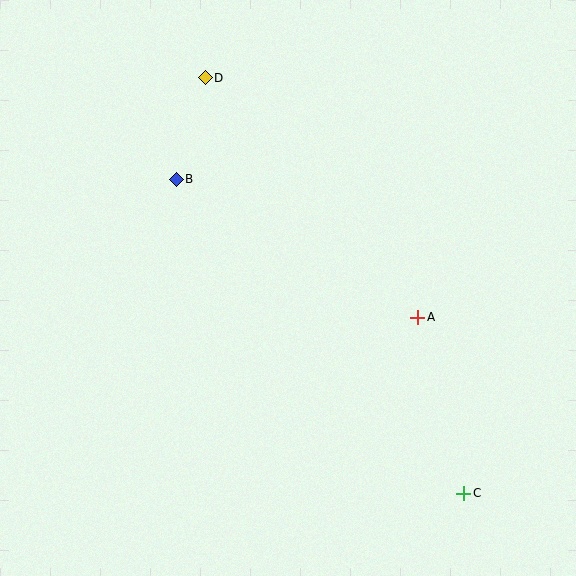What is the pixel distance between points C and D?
The distance between C and D is 489 pixels.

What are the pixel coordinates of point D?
Point D is at (205, 78).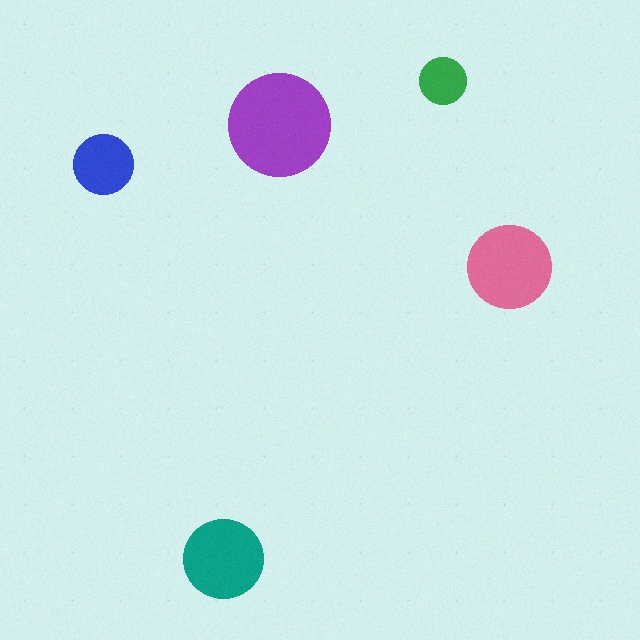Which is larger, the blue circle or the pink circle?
The pink one.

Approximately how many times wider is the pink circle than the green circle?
About 2 times wider.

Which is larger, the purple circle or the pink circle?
The purple one.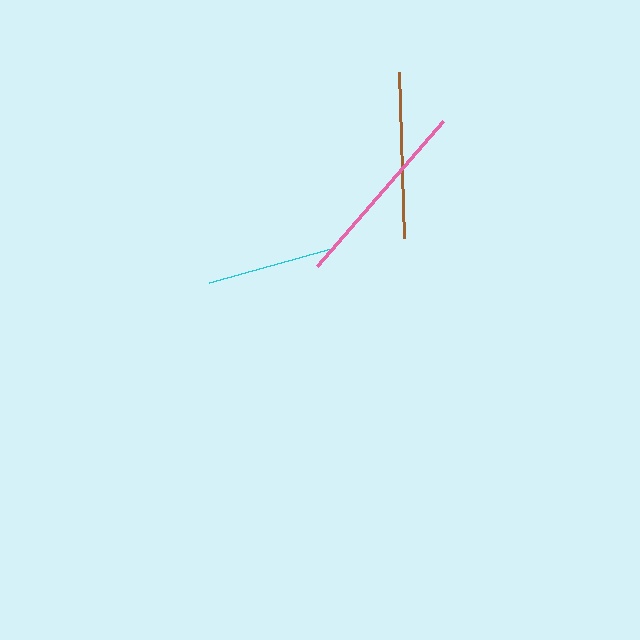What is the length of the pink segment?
The pink segment is approximately 192 pixels long.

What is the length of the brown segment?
The brown segment is approximately 166 pixels long.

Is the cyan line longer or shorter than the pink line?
The pink line is longer than the cyan line.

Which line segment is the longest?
The pink line is the longest at approximately 192 pixels.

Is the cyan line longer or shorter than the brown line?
The brown line is longer than the cyan line.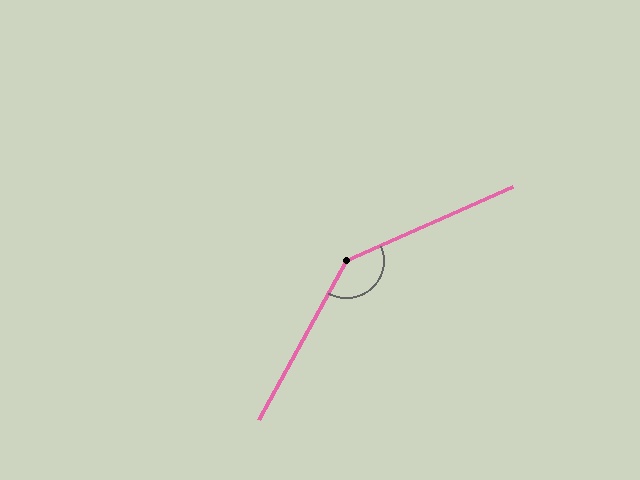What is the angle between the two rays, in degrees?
Approximately 143 degrees.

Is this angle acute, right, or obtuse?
It is obtuse.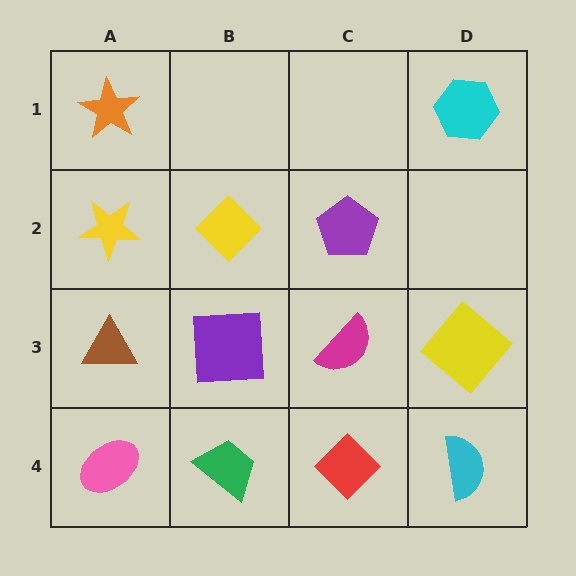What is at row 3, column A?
A brown triangle.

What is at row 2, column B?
A yellow diamond.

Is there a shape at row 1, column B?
No, that cell is empty.